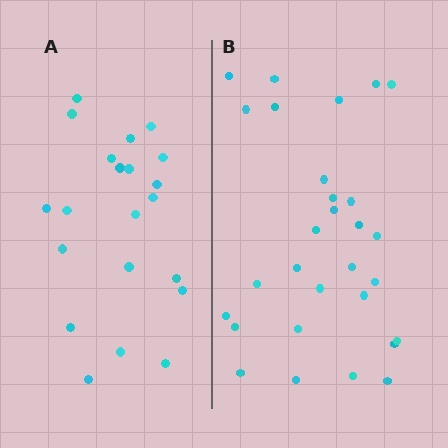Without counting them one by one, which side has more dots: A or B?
Region B (the right region) has more dots.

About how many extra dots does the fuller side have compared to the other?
Region B has roughly 8 or so more dots than region A.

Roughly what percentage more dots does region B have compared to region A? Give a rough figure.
About 40% more.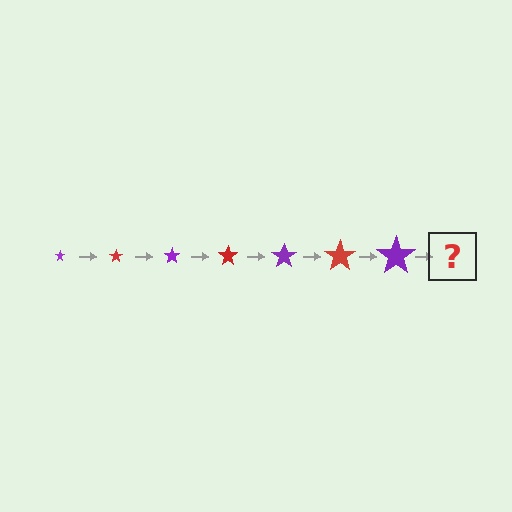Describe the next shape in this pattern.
It should be a red star, larger than the previous one.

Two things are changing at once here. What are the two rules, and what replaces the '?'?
The two rules are that the star grows larger each step and the color cycles through purple and red. The '?' should be a red star, larger than the previous one.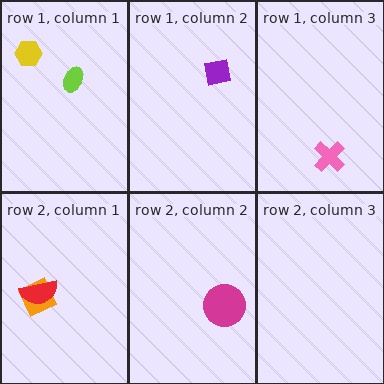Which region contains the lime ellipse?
The row 1, column 1 region.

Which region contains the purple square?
The row 1, column 2 region.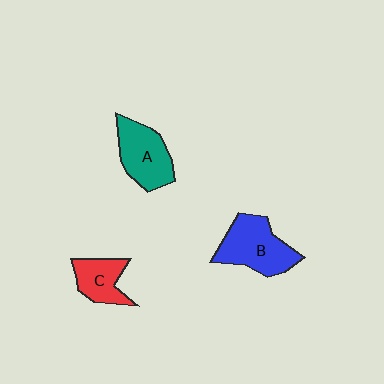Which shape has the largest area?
Shape B (blue).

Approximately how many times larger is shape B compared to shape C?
Approximately 1.6 times.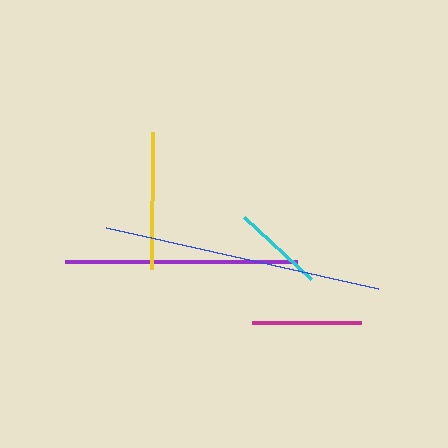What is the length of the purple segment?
The purple segment is approximately 232 pixels long.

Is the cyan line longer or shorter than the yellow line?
The yellow line is longer than the cyan line.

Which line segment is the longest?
The blue line is the longest at approximately 279 pixels.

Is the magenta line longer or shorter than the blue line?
The blue line is longer than the magenta line.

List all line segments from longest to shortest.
From longest to shortest: blue, purple, yellow, magenta, cyan.